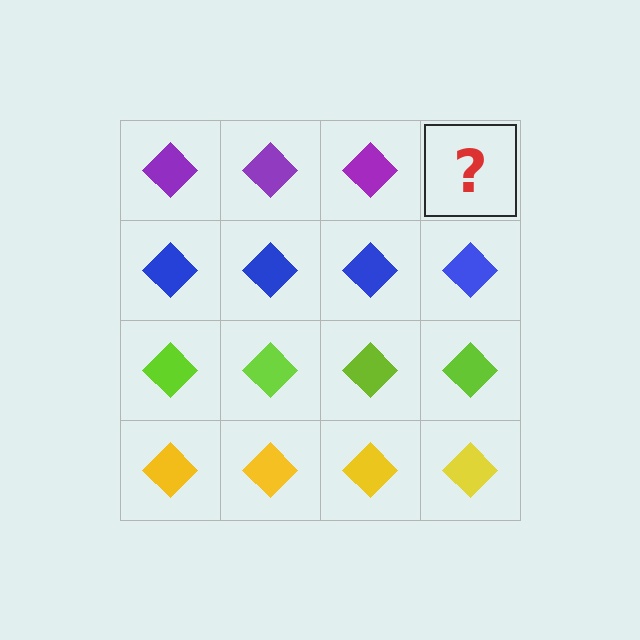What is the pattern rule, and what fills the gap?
The rule is that each row has a consistent color. The gap should be filled with a purple diamond.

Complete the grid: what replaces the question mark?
The question mark should be replaced with a purple diamond.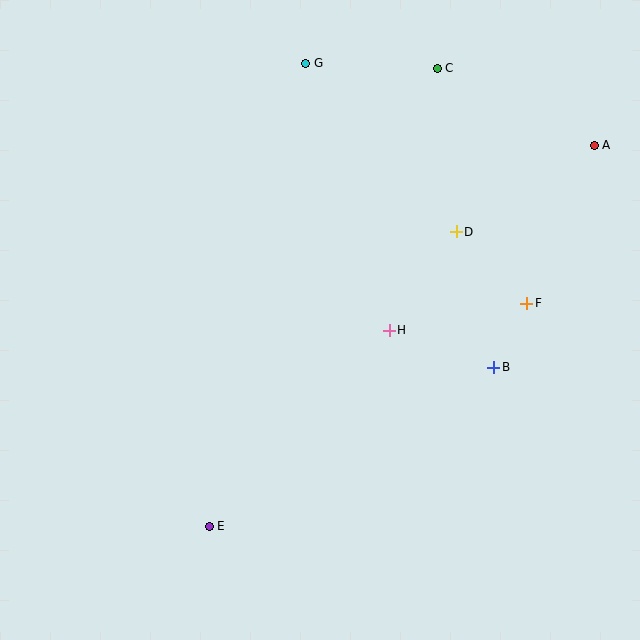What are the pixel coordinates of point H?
Point H is at (389, 330).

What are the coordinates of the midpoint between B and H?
The midpoint between B and H is at (442, 349).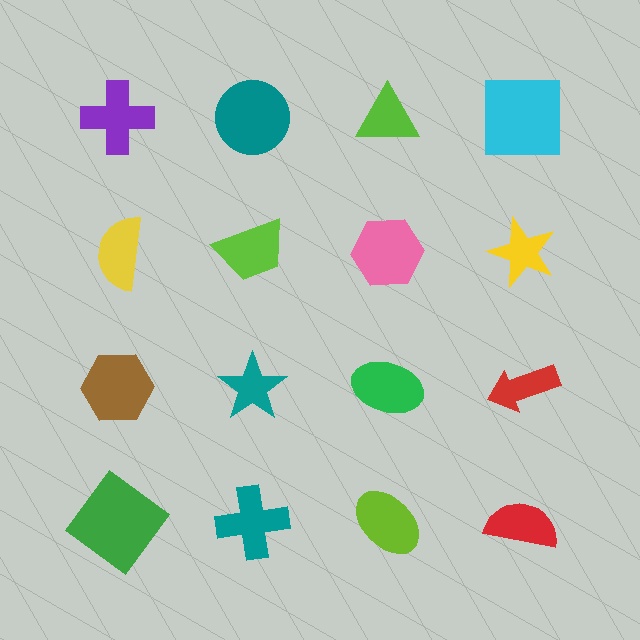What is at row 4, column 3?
A lime ellipse.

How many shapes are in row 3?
4 shapes.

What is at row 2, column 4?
A yellow star.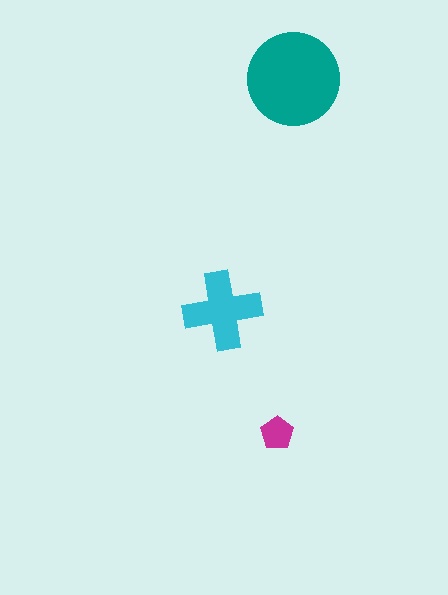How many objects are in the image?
There are 3 objects in the image.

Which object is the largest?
The teal circle.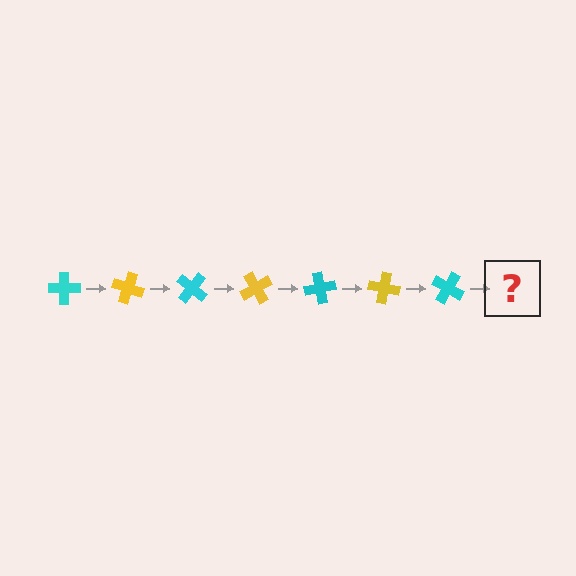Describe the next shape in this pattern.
It should be a yellow cross, rotated 140 degrees from the start.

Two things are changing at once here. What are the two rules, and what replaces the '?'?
The two rules are that it rotates 20 degrees each step and the color cycles through cyan and yellow. The '?' should be a yellow cross, rotated 140 degrees from the start.